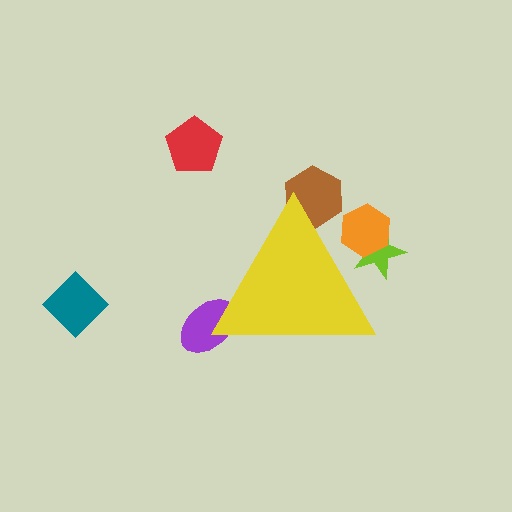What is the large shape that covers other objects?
A yellow triangle.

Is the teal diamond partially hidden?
No, the teal diamond is fully visible.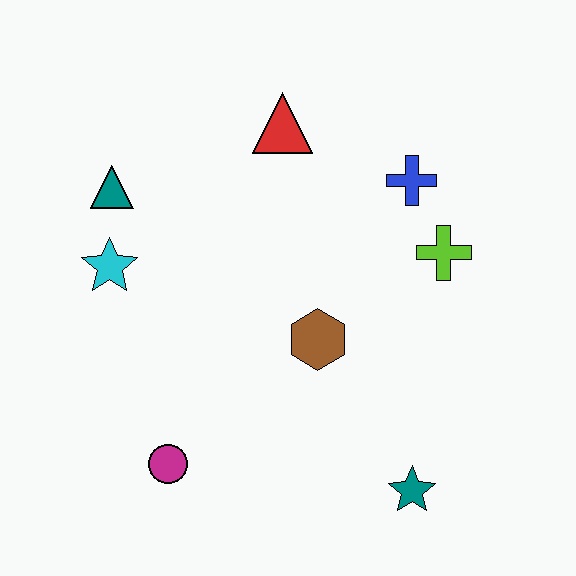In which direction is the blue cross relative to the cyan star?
The blue cross is to the right of the cyan star.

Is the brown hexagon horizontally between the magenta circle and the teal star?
Yes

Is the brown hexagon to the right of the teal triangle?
Yes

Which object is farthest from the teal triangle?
The teal star is farthest from the teal triangle.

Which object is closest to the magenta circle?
The brown hexagon is closest to the magenta circle.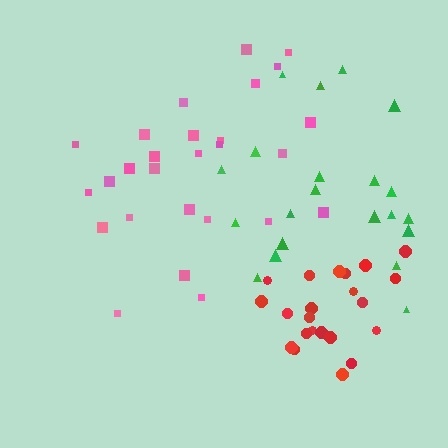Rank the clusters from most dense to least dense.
red, pink, green.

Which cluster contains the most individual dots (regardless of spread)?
Pink (27).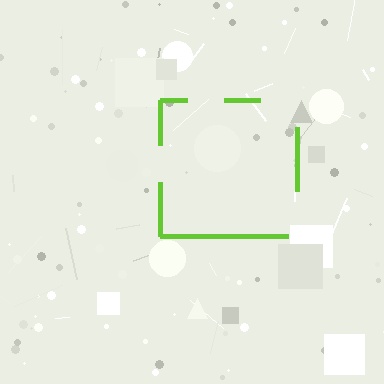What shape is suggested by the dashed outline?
The dashed outline suggests a square.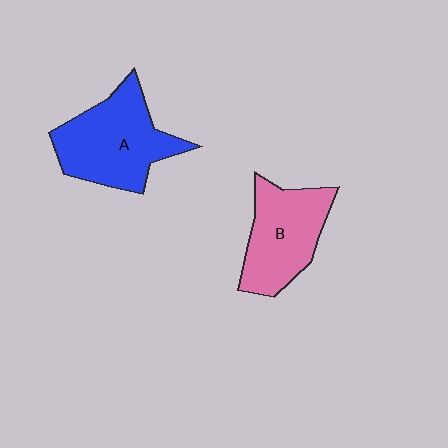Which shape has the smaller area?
Shape B (pink).